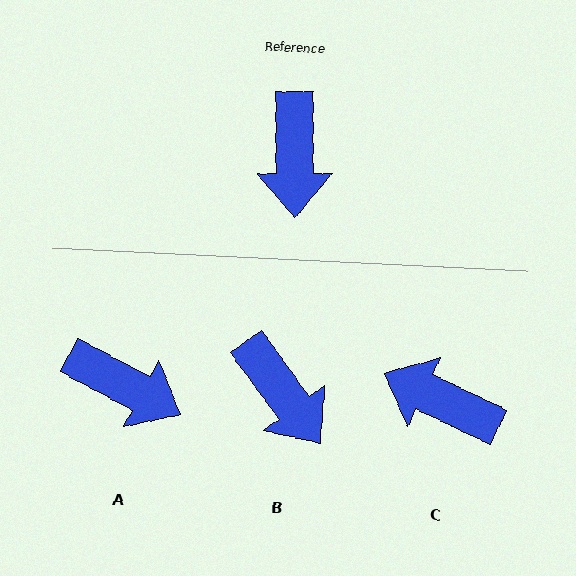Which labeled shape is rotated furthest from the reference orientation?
C, about 116 degrees away.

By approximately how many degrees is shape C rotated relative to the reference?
Approximately 116 degrees clockwise.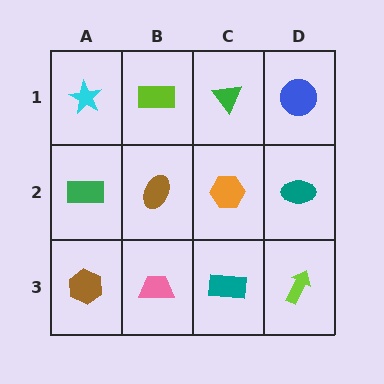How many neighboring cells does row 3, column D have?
2.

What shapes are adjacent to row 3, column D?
A teal ellipse (row 2, column D), a teal rectangle (row 3, column C).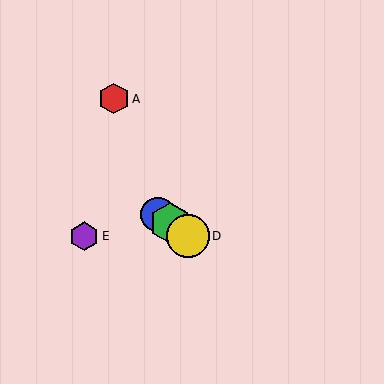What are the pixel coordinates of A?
Object A is at (114, 99).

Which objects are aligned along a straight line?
Objects B, C, D are aligned along a straight line.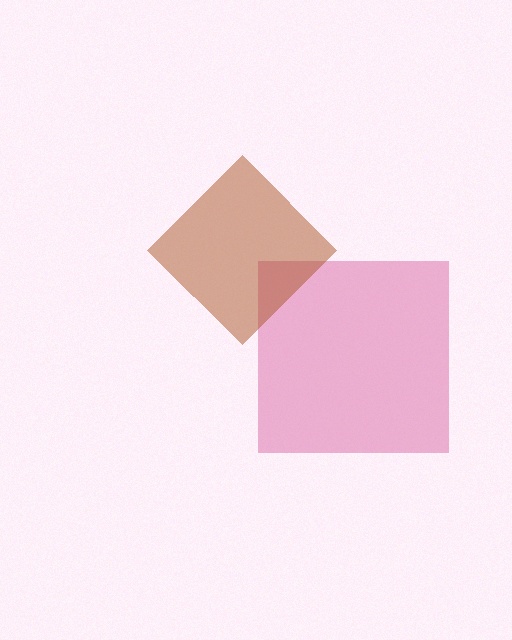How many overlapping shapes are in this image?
There are 2 overlapping shapes in the image.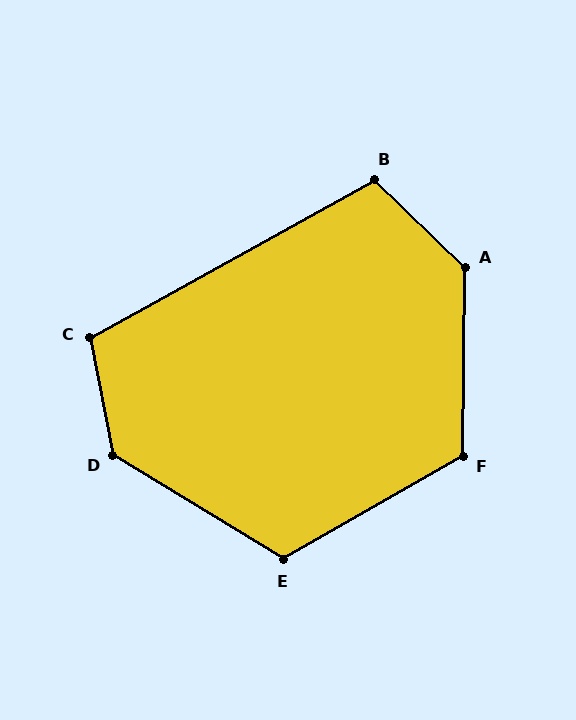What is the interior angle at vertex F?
Approximately 121 degrees (obtuse).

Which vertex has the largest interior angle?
A, at approximately 133 degrees.